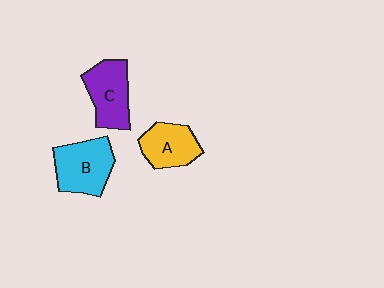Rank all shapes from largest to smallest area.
From largest to smallest: B (cyan), C (purple), A (yellow).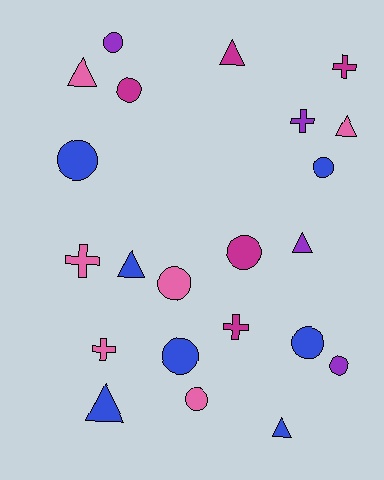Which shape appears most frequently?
Circle, with 10 objects.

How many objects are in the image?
There are 22 objects.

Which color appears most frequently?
Blue, with 7 objects.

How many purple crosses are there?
There is 1 purple cross.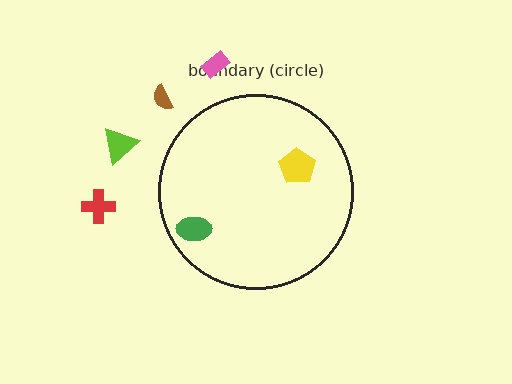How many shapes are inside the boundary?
2 inside, 4 outside.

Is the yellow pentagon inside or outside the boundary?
Inside.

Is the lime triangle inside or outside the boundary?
Outside.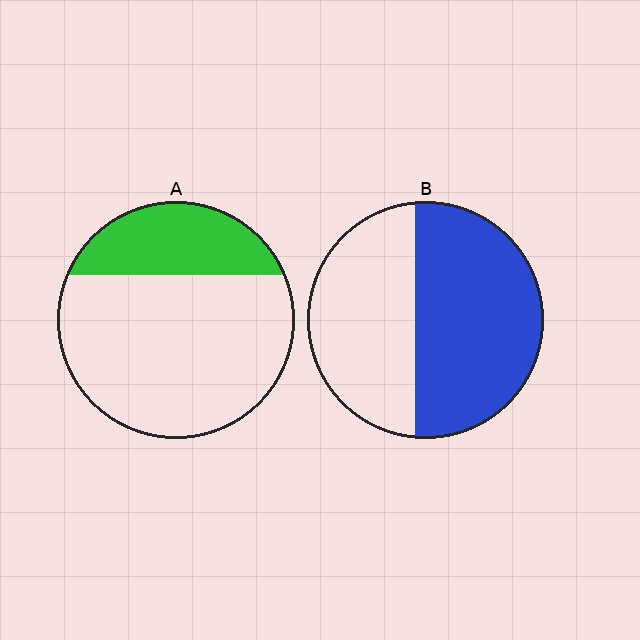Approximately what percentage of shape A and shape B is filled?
A is approximately 25% and B is approximately 55%.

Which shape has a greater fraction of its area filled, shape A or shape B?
Shape B.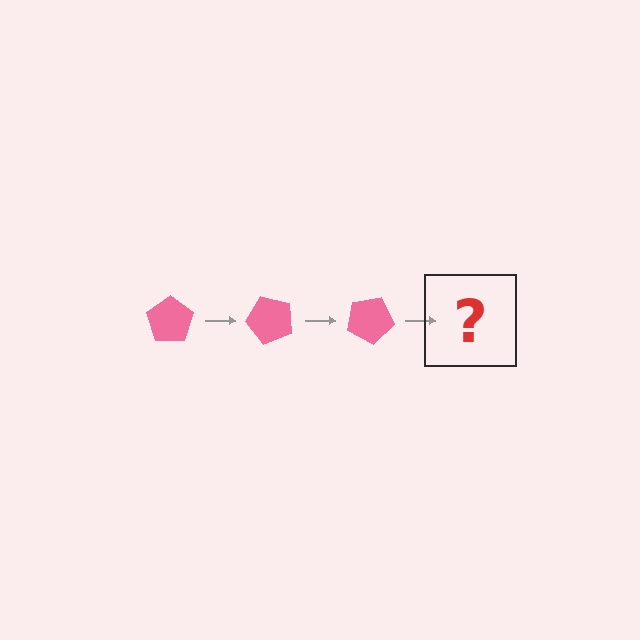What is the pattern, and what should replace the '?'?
The pattern is that the pentagon rotates 50 degrees each step. The '?' should be a pink pentagon rotated 150 degrees.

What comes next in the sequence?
The next element should be a pink pentagon rotated 150 degrees.